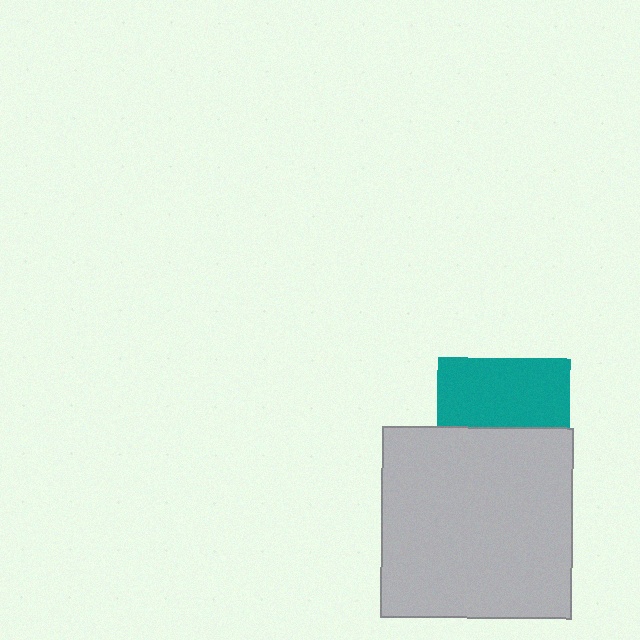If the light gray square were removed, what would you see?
You would see the complete teal square.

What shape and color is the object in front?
The object in front is a light gray square.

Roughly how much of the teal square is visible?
About half of it is visible (roughly 52%).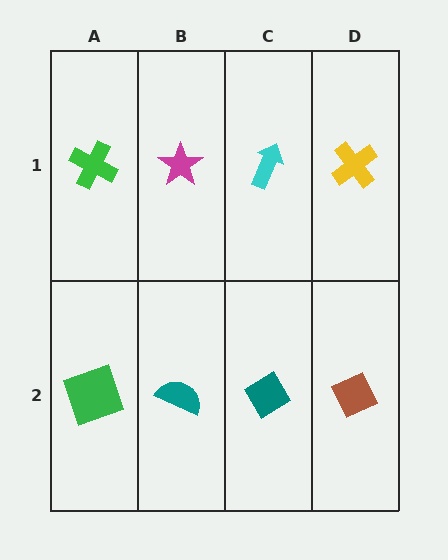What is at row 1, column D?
A yellow cross.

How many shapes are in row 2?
4 shapes.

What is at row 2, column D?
A brown diamond.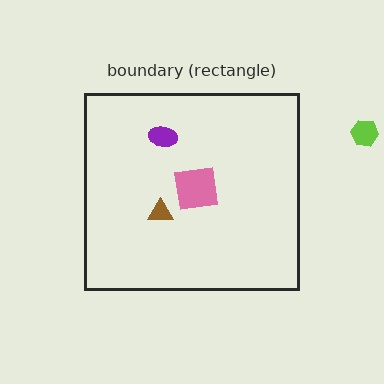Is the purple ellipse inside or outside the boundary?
Inside.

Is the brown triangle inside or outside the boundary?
Inside.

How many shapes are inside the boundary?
3 inside, 1 outside.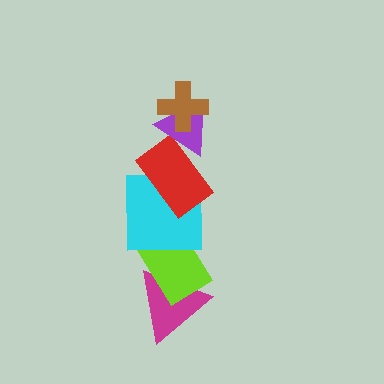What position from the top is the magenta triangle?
The magenta triangle is 6th from the top.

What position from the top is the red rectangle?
The red rectangle is 3rd from the top.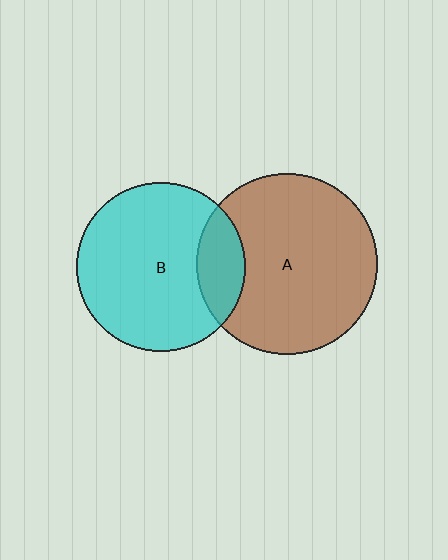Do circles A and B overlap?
Yes.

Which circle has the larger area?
Circle A (brown).